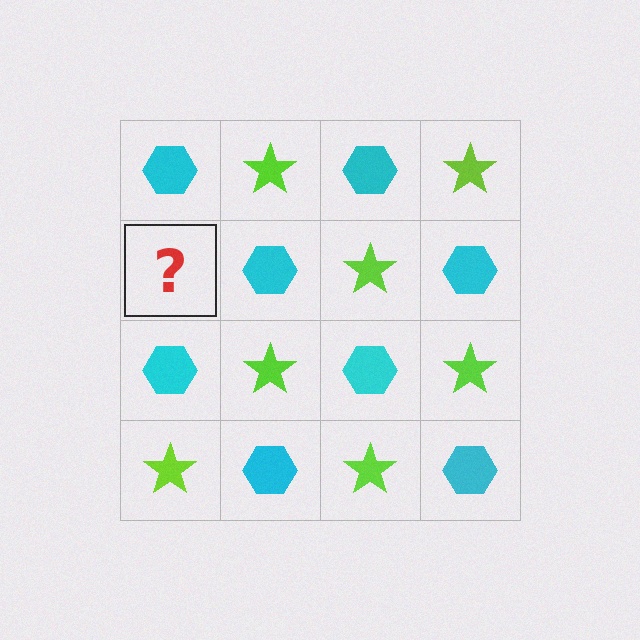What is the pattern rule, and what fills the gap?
The rule is that it alternates cyan hexagon and lime star in a checkerboard pattern. The gap should be filled with a lime star.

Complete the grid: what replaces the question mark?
The question mark should be replaced with a lime star.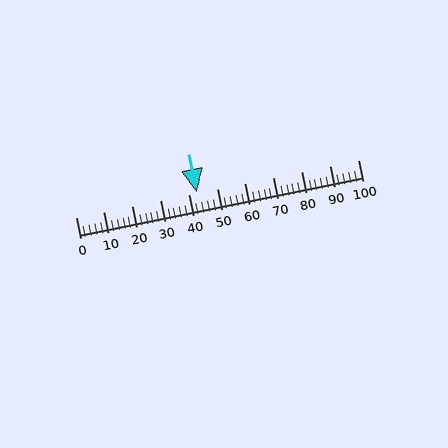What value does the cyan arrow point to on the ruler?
The cyan arrow points to approximately 43.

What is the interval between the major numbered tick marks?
The major tick marks are spaced 10 units apart.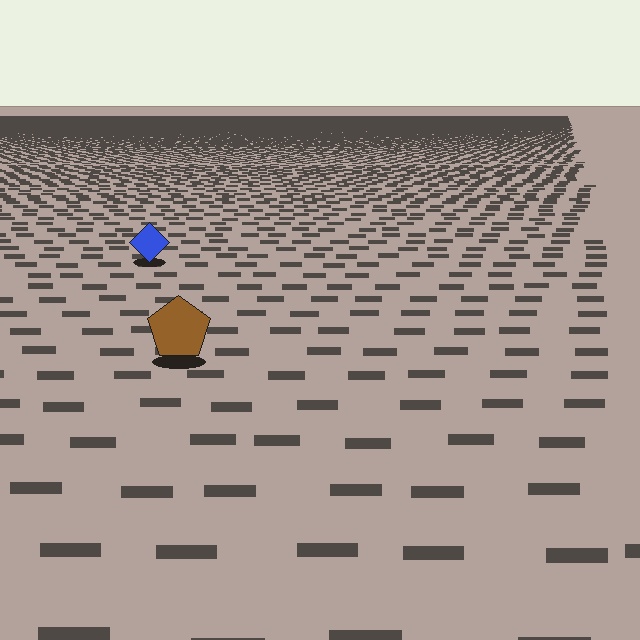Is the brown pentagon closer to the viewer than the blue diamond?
Yes. The brown pentagon is closer — you can tell from the texture gradient: the ground texture is coarser near it.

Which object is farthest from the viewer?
The blue diamond is farthest from the viewer. It appears smaller and the ground texture around it is denser.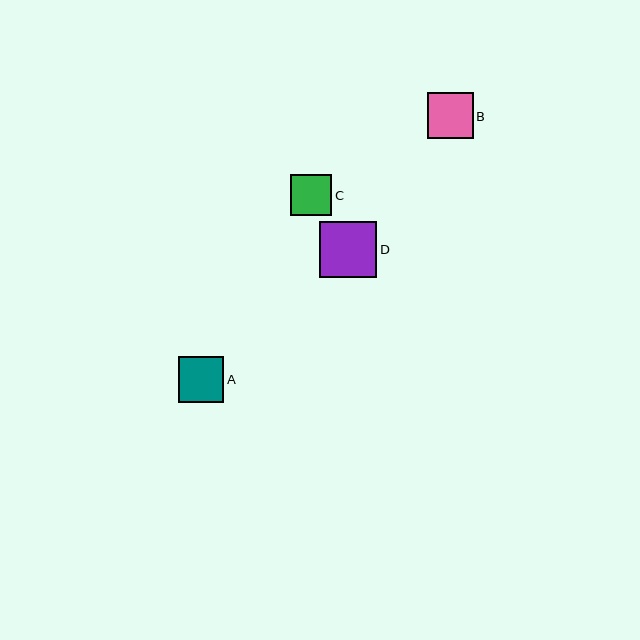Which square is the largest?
Square D is the largest with a size of approximately 57 pixels.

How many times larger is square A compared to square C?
Square A is approximately 1.1 times the size of square C.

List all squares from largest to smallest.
From largest to smallest: D, B, A, C.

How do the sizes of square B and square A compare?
Square B and square A are approximately the same size.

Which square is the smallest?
Square C is the smallest with a size of approximately 41 pixels.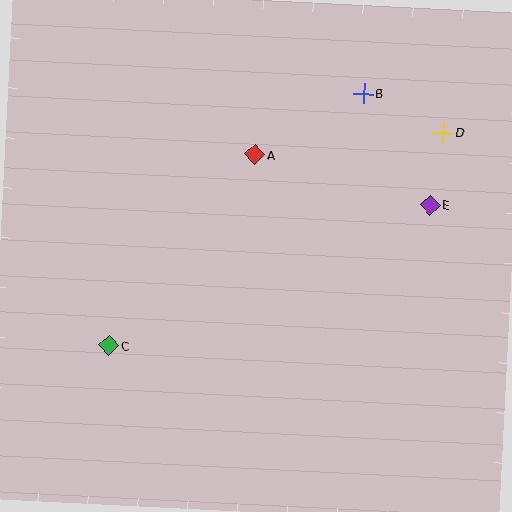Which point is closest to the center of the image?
Point A at (255, 155) is closest to the center.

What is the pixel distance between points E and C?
The distance between E and C is 350 pixels.